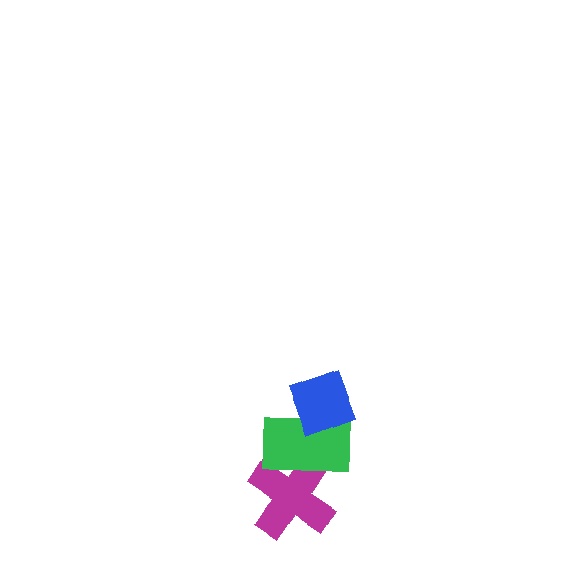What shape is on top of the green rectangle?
The blue diamond is on top of the green rectangle.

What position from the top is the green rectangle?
The green rectangle is 2nd from the top.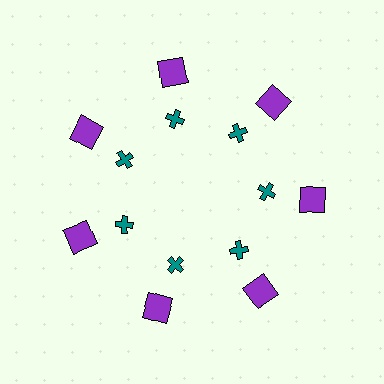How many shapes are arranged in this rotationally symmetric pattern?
There are 14 shapes, arranged in 7 groups of 2.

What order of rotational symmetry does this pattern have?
This pattern has 7-fold rotational symmetry.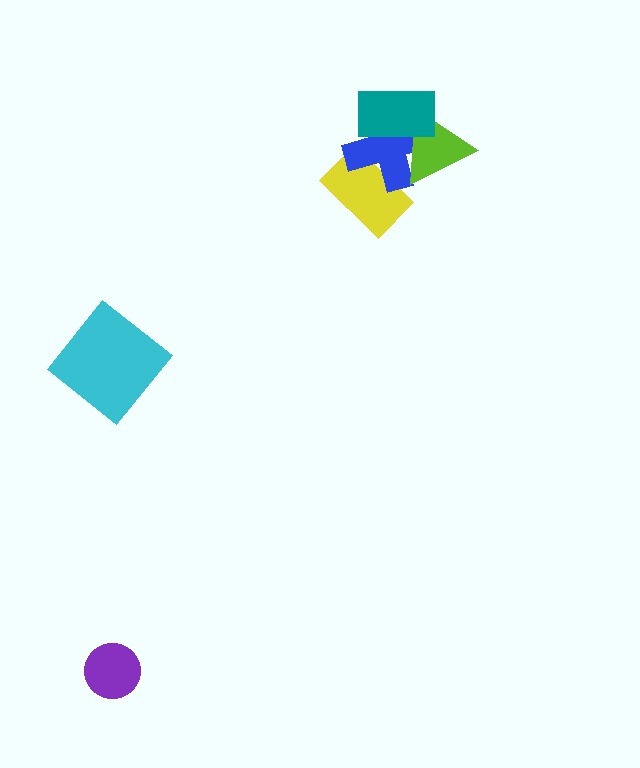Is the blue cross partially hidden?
Yes, it is partially covered by another shape.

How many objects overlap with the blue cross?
3 objects overlap with the blue cross.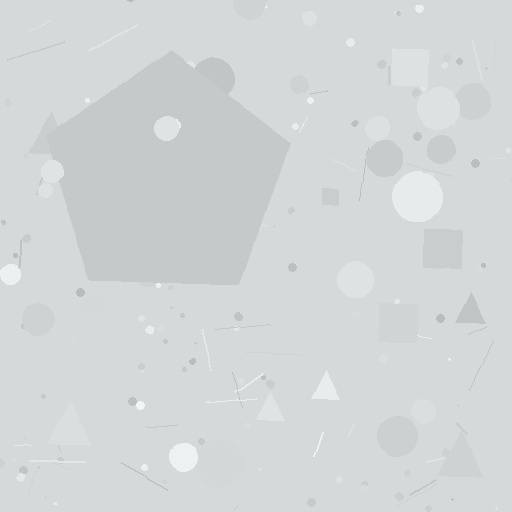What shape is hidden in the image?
A pentagon is hidden in the image.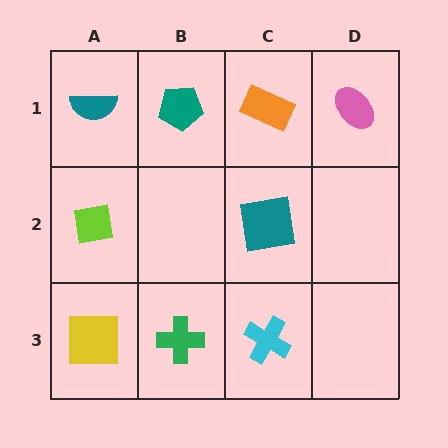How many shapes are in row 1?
4 shapes.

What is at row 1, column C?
An orange rectangle.